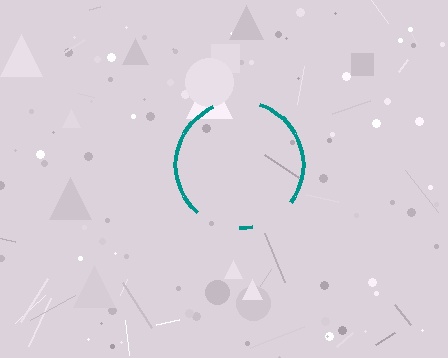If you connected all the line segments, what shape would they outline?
They would outline a circle.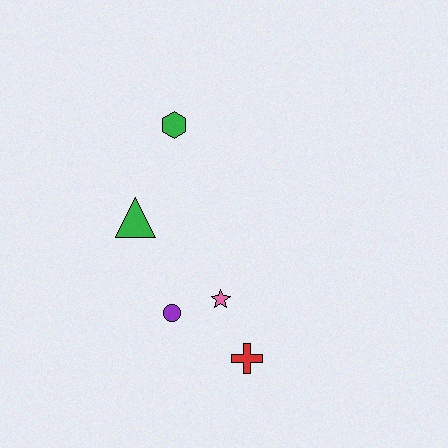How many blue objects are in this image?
There are no blue objects.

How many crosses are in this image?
There is 1 cross.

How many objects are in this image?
There are 5 objects.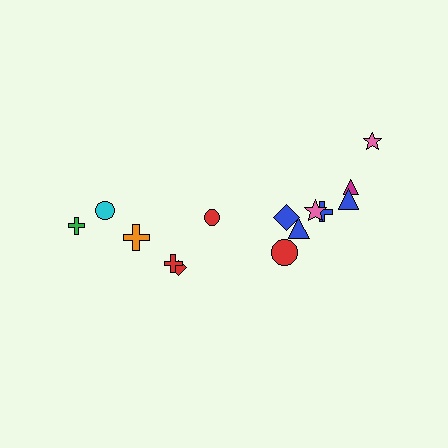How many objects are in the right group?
There are 8 objects.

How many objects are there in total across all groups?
There are 14 objects.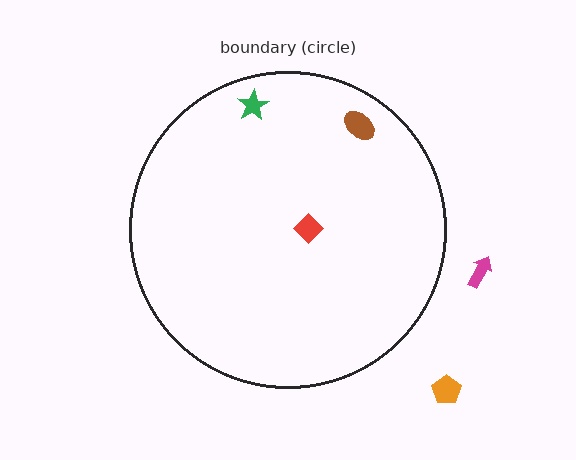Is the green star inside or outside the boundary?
Inside.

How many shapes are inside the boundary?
3 inside, 2 outside.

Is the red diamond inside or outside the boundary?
Inside.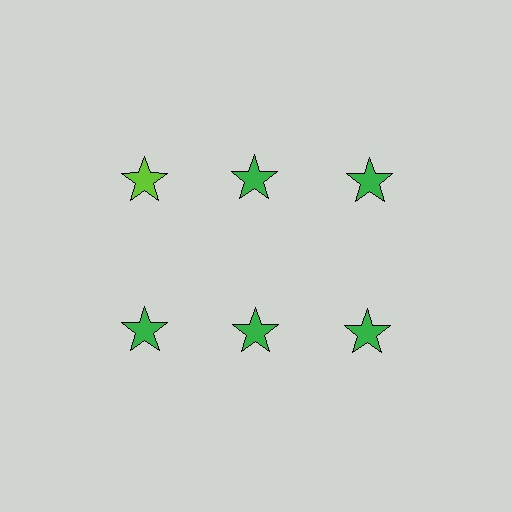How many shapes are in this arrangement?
There are 6 shapes arranged in a grid pattern.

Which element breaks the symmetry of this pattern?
The lime star in the top row, leftmost column breaks the symmetry. All other shapes are green stars.